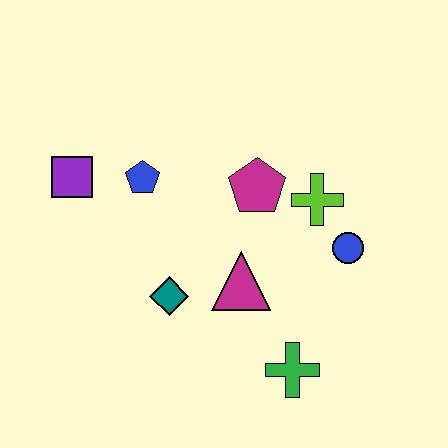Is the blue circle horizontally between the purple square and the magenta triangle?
No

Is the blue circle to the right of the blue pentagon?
Yes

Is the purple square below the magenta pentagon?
No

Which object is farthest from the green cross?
The purple square is farthest from the green cross.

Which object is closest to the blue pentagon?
The purple square is closest to the blue pentagon.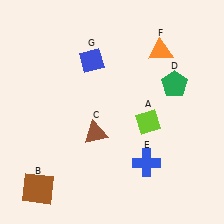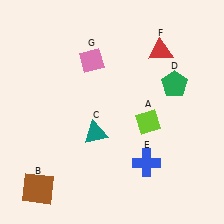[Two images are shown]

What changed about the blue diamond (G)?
In Image 1, G is blue. In Image 2, it changed to pink.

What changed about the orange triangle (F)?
In Image 1, F is orange. In Image 2, it changed to red.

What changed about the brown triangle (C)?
In Image 1, C is brown. In Image 2, it changed to teal.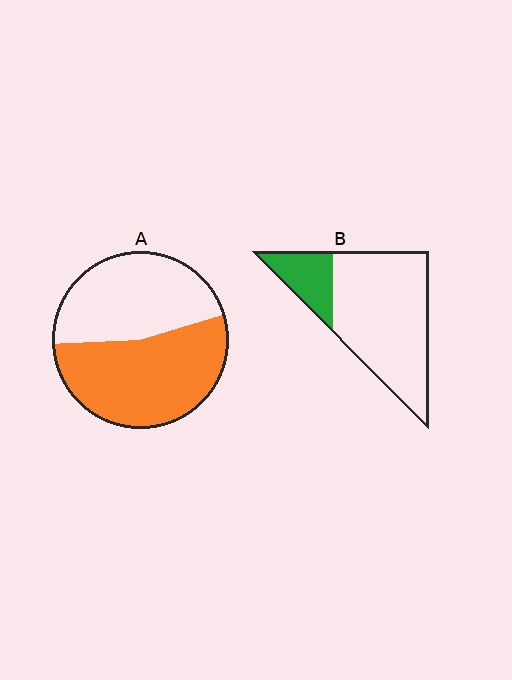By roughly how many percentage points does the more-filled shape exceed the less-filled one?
By roughly 35 percentage points (A over B).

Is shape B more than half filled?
No.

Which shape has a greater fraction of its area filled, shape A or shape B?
Shape A.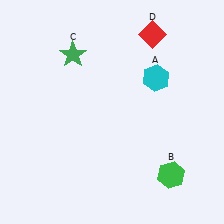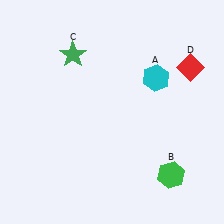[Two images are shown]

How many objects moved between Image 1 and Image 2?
1 object moved between the two images.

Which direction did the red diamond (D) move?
The red diamond (D) moved right.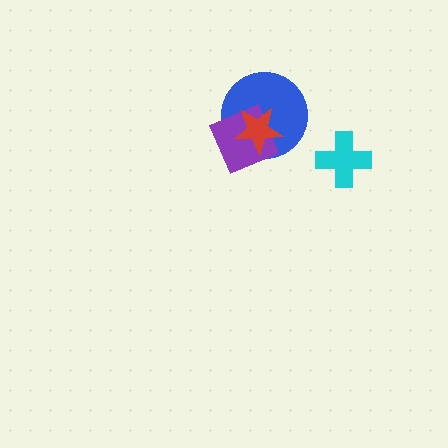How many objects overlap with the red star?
2 objects overlap with the red star.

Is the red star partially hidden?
No, no other shape covers it.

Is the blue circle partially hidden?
Yes, it is partially covered by another shape.